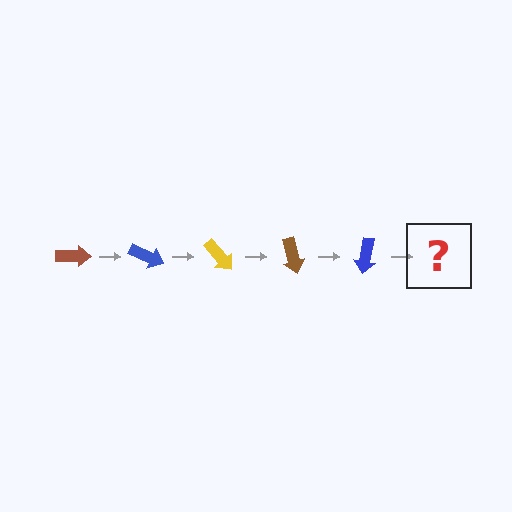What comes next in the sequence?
The next element should be a yellow arrow, rotated 125 degrees from the start.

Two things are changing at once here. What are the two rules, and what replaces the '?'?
The two rules are that it rotates 25 degrees each step and the color cycles through brown, blue, and yellow. The '?' should be a yellow arrow, rotated 125 degrees from the start.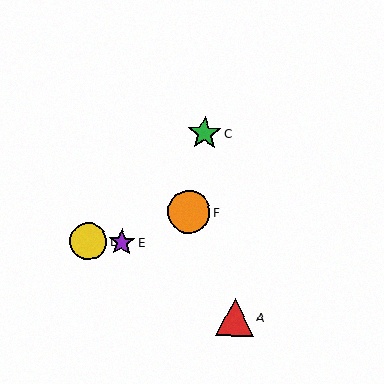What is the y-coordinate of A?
Object A is at y≈317.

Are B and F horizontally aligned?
No, B is at y≈241 and F is at y≈212.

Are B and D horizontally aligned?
Yes, both are at y≈241.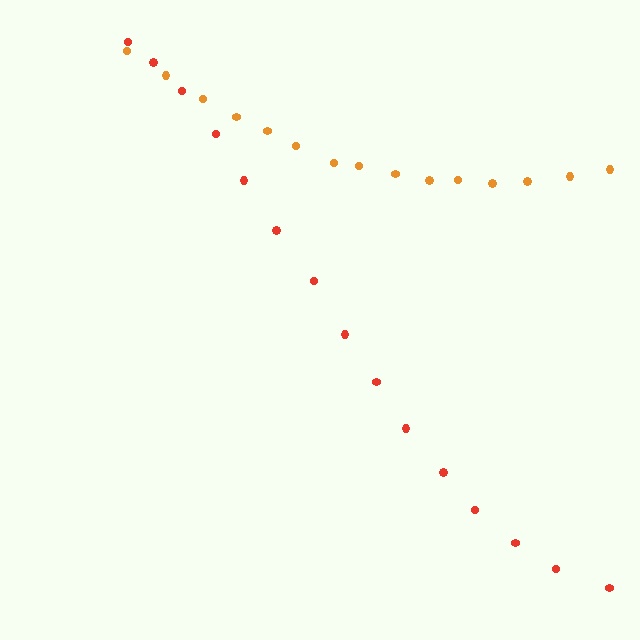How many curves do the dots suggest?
There are 2 distinct paths.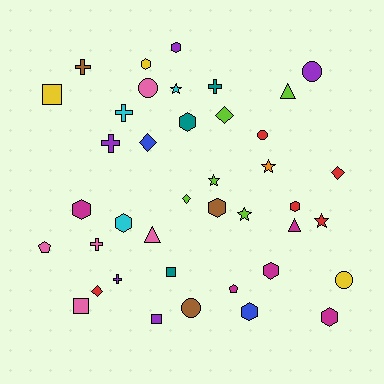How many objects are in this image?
There are 40 objects.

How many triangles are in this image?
There are 3 triangles.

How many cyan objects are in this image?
There are 3 cyan objects.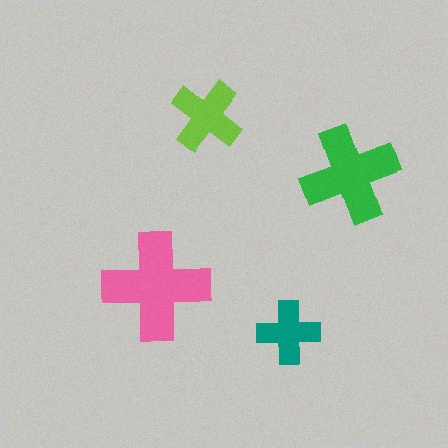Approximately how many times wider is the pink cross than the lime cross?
About 1.5 times wider.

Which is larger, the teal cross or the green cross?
The green one.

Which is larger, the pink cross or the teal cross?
The pink one.